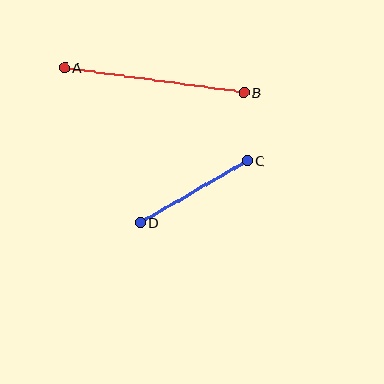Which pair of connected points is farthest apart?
Points A and B are farthest apart.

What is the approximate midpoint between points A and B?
The midpoint is at approximately (154, 80) pixels.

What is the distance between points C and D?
The distance is approximately 124 pixels.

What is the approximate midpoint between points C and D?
The midpoint is at approximately (194, 191) pixels.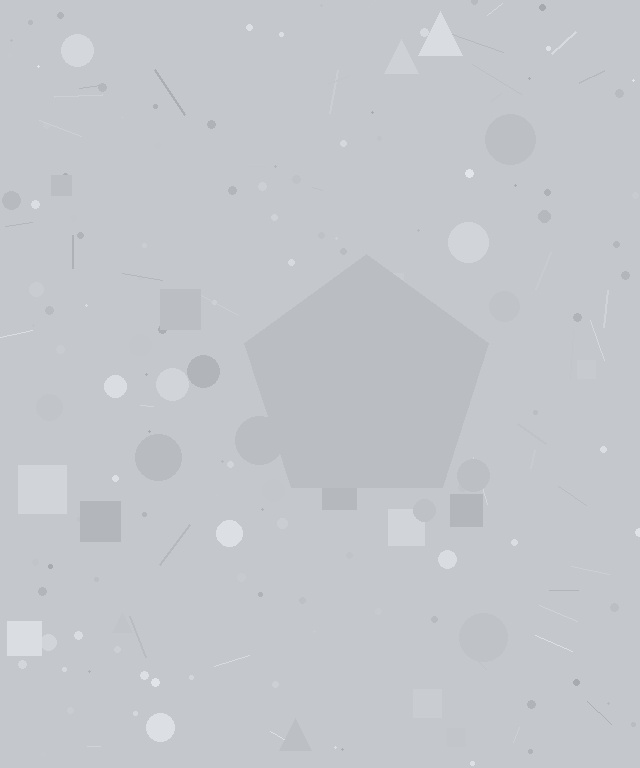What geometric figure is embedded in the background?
A pentagon is embedded in the background.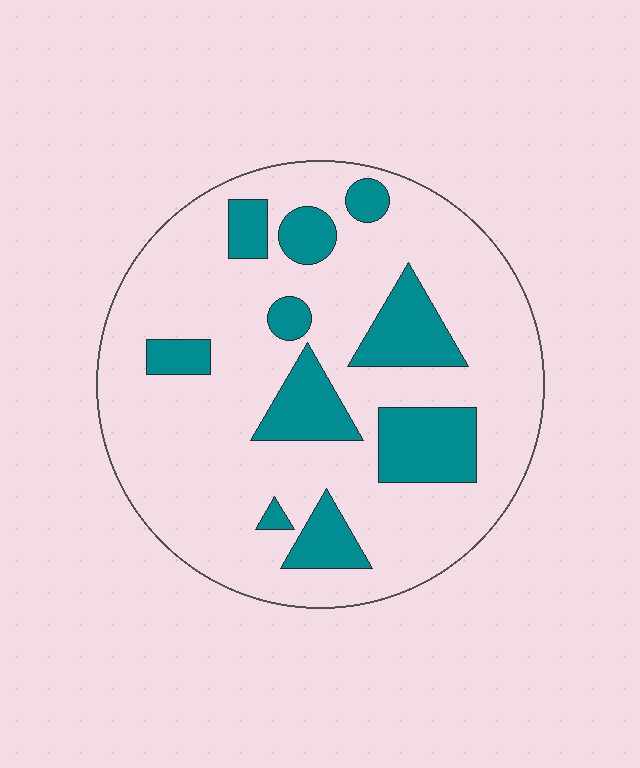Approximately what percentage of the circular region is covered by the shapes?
Approximately 20%.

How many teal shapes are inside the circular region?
10.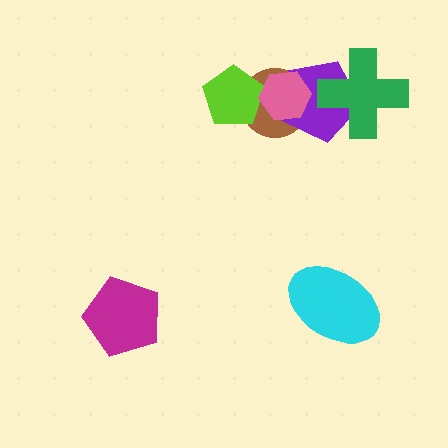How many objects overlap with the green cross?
1 object overlaps with the green cross.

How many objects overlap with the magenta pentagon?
0 objects overlap with the magenta pentagon.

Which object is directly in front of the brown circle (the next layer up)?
The purple pentagon is directly in front of the brown circle.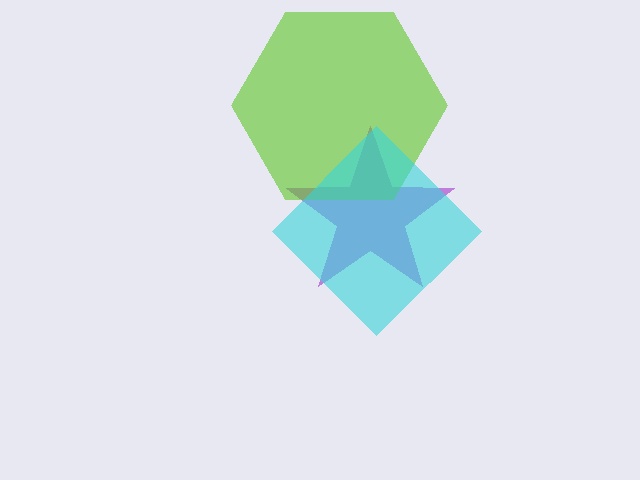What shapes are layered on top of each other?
The layered shapes are: a purple star, a lime hexagon, a cyan diamond.